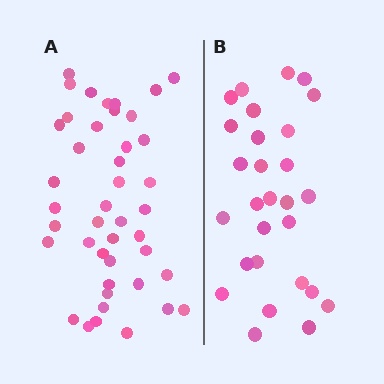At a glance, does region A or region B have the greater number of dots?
Region A (the left region) has more dots.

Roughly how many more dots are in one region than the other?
Region A has approximately 15 more dots than region B.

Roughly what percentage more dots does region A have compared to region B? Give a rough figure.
About 55% more.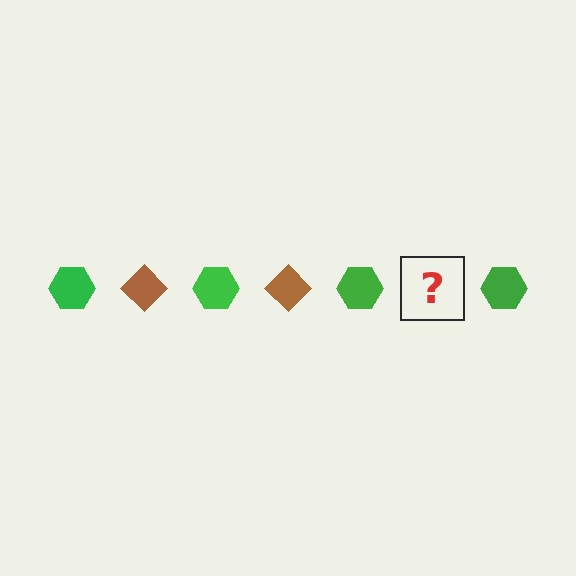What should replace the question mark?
The question mark should be replaced with a brown diamond.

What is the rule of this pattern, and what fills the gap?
The rule is that the pattern alternates between green hexagon and brown diamond. The gap should be filled with a brown diamond.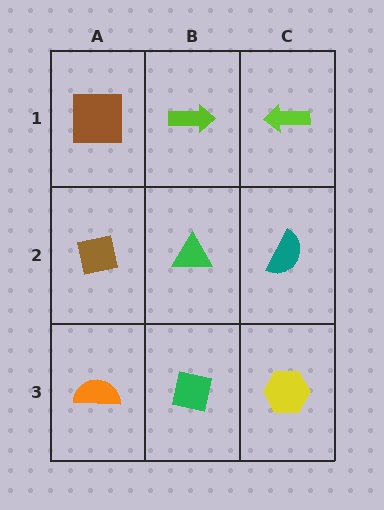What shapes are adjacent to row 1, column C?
A teal semicircle (row 2, column C), a lime arrow (row 1, column B).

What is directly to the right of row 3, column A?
A green square.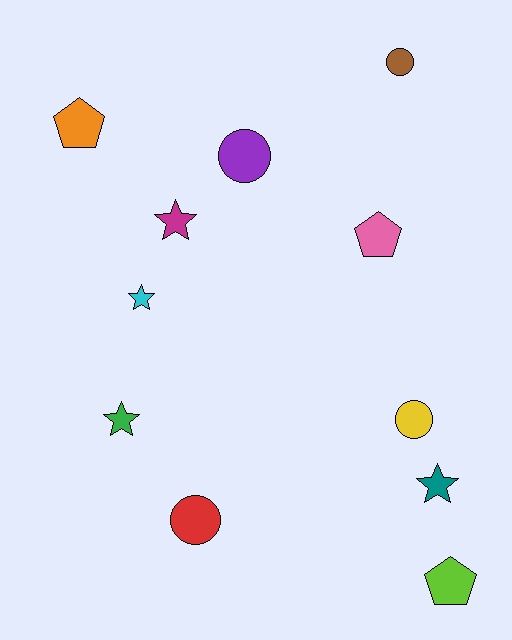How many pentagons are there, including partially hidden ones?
There are 3 pentagons.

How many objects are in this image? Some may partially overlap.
There are 11 objects.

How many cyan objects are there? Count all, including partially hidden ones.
There is 1 cyan object.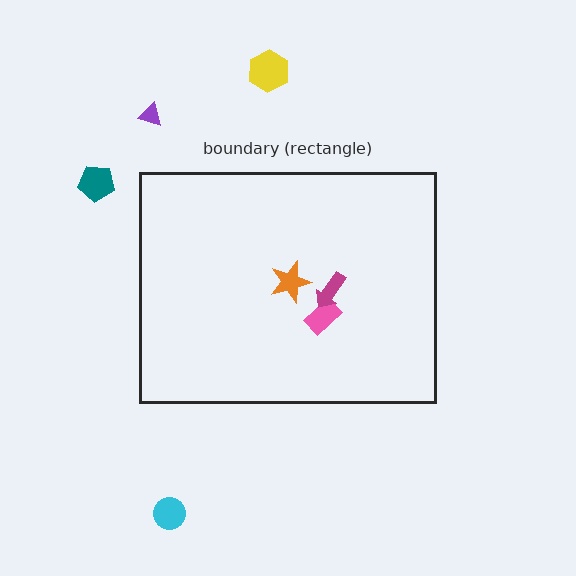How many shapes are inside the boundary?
3 inside, 4 outside.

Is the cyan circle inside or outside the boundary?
Outside.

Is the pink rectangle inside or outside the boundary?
Inside.